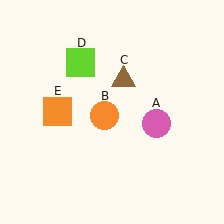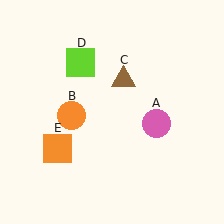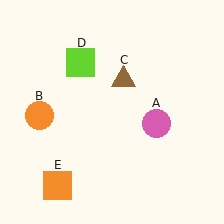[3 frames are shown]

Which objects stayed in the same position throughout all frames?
Pink circle (object A) and brown triangle (object C) and lime square (object D) remained stationary.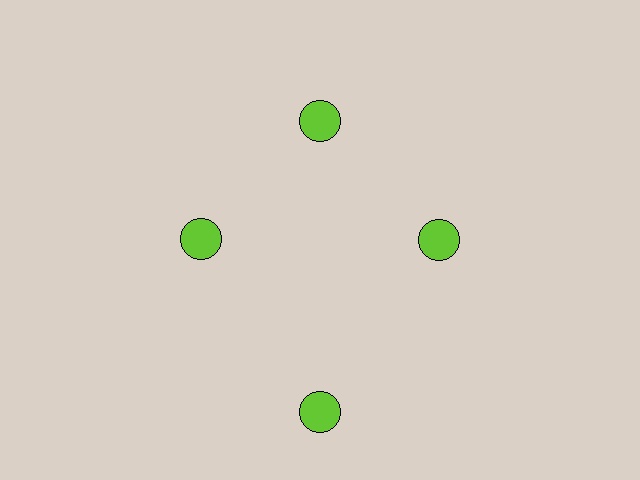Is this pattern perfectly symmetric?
No. The 4 lime circles are arranged in a ring, but one element near the 6 o'clock position is pushed outward from the center, breaking the 4-fold rotational symmetry.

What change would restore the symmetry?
The symmetry would be restored by moving it inward, back onto the ring so that all 4 circles sit at equal angles and equal distance from the center.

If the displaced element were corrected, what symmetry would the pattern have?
It would have 4-fold rotational symmetry — the pattern would map onto itself every 90 degrees.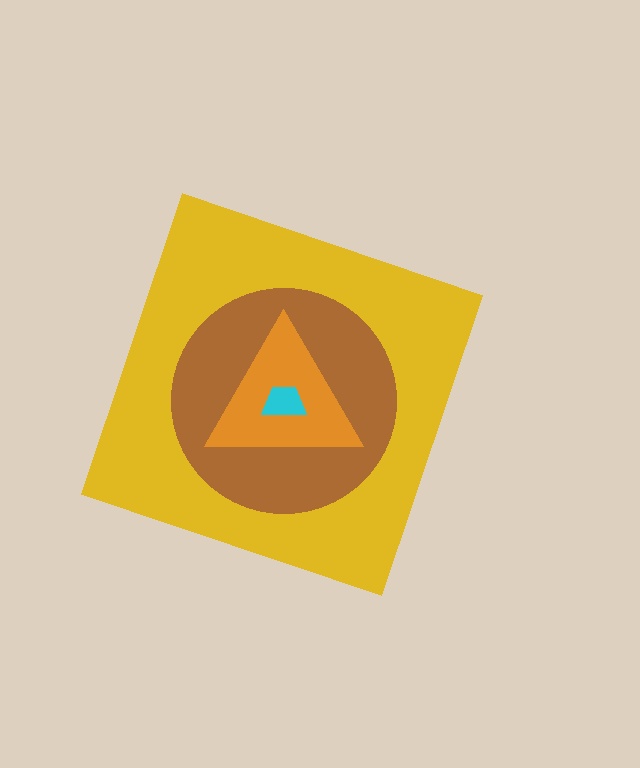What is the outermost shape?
The yellow diamond.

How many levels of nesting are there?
4.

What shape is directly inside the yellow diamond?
The brown circle.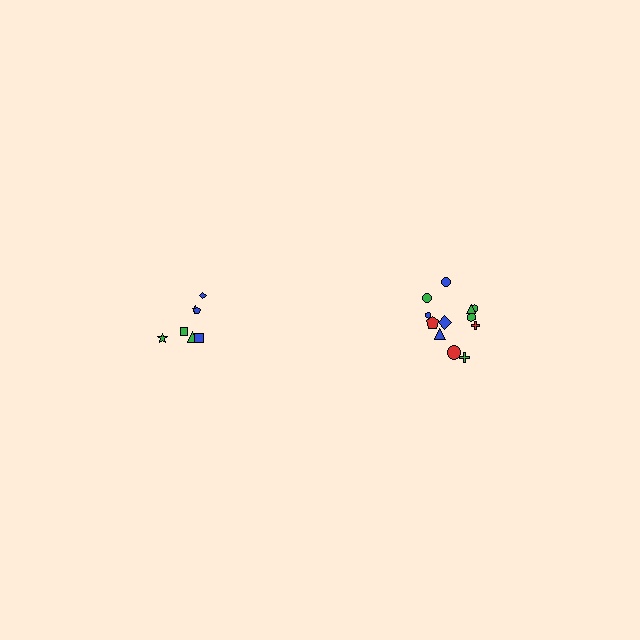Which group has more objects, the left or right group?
The right group.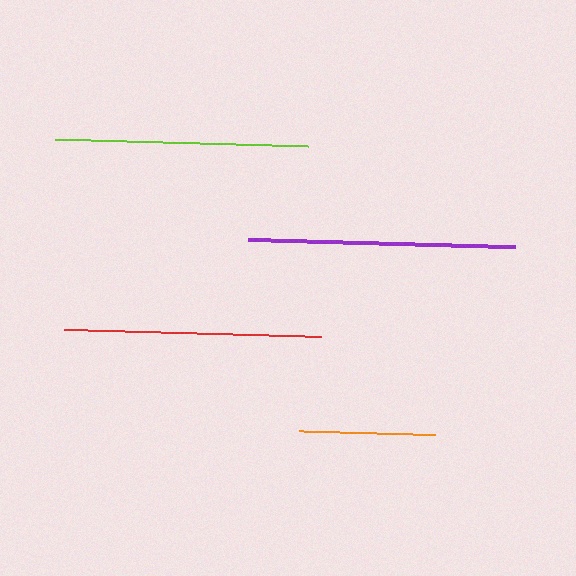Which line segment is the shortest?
The orange line is the shortest at approximately 136 pixels.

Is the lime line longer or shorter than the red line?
The red line is longer than the lime line.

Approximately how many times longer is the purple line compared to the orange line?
The purple line is approximately 2.0 times the length of the orange line.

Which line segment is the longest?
The purple line is the longest at approximately 267 pixels.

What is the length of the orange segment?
The orange segment is approximately 136 pixels long.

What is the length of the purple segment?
The purple segment is approximately 267 pixels long.